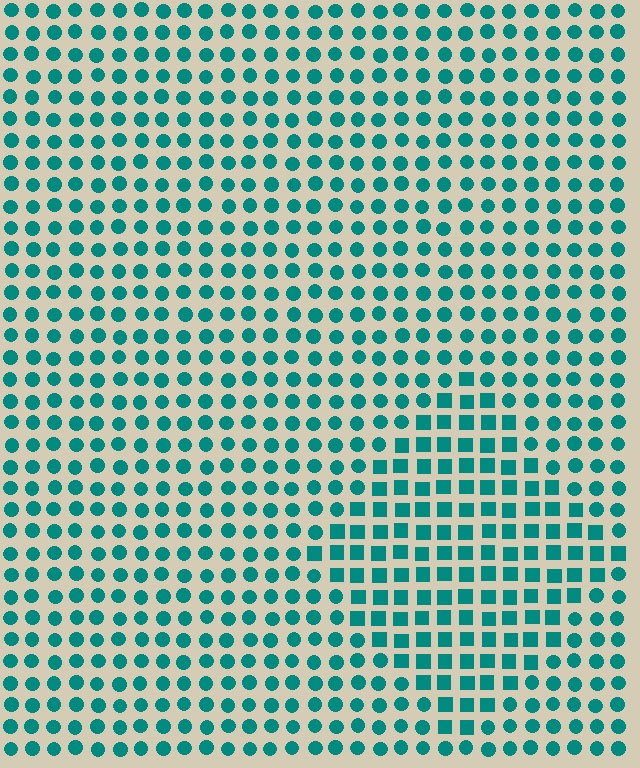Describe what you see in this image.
The image is filled with small teal elements arranged in a uniform grid. A diamond-shaped region contains squares, while the surrounding area contains circles. The boundary is defined purely by the change in element shape.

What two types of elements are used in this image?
The image uses squares inside the diamond region and circles outside it.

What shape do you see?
I see a diamond.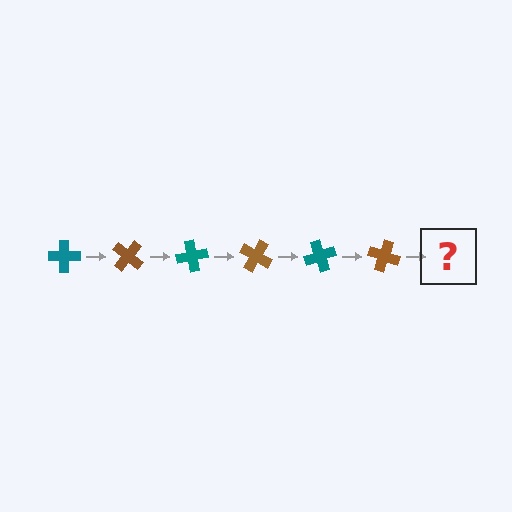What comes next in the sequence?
The next element should be a teal cross, rotated 240 degrees from the start.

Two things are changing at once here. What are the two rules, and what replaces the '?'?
The two rules are that it rotates 40 degrees each step and the color cycles through teal and brown. The '?' should be a teal cross, rotated 240 degrees from the start.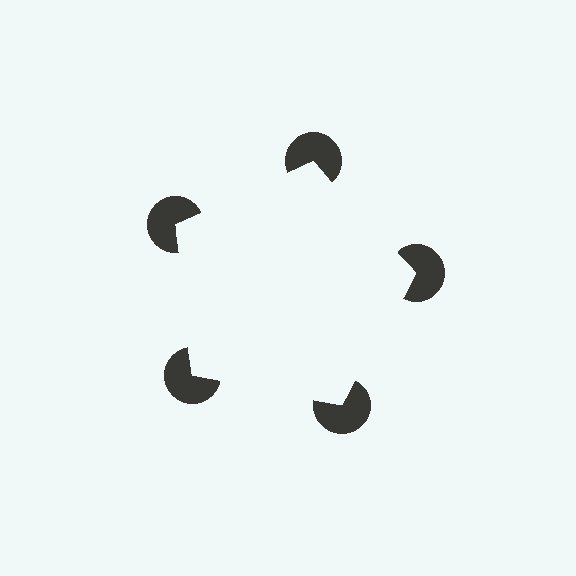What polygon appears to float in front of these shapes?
An illusory pentagon — its edges are inferred from the aligned wedge cuts in the pac-man discs, not physically drawn.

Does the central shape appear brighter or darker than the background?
It typically appears slightly brighter than the background, even though no actual brightness change is drawn.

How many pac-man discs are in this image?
There are 5 — one at each vertex of the illusory pentagon.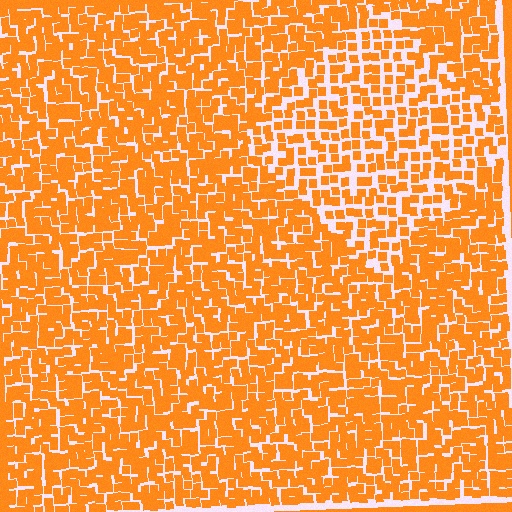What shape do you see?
I see a diamond.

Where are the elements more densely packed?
The elements are more densely packed outside the diamond boundary.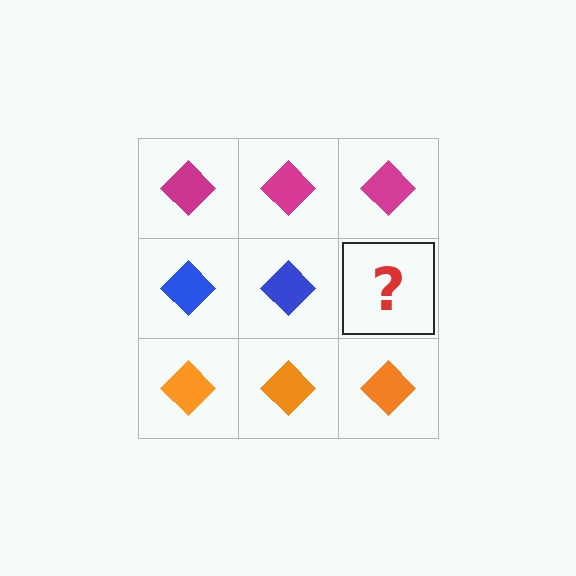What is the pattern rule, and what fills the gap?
The rule is that each row has a consistent color. The gap should be filled with a blue diamond.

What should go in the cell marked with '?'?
The missing cell should contain a blue diamond.